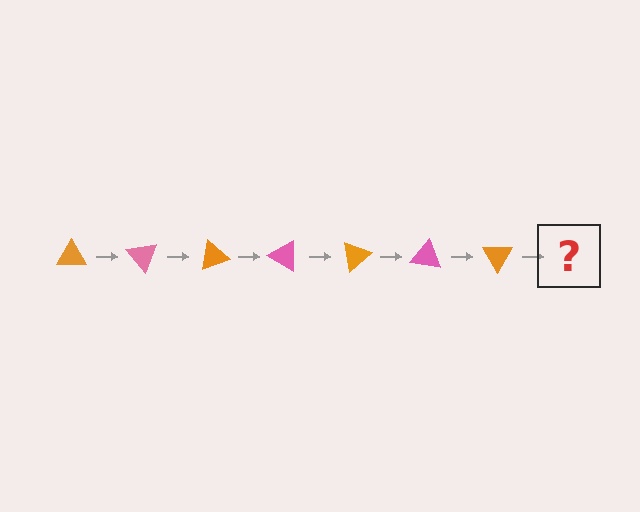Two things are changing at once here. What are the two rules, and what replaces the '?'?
The two rules are that it rotates 50 degrees each step and the color cycles through orange and pink. The '?' should be a pink triangle, rotated 350 degrees from the start.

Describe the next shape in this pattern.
It should be a pink triangle, rotated 350 degrees from the start.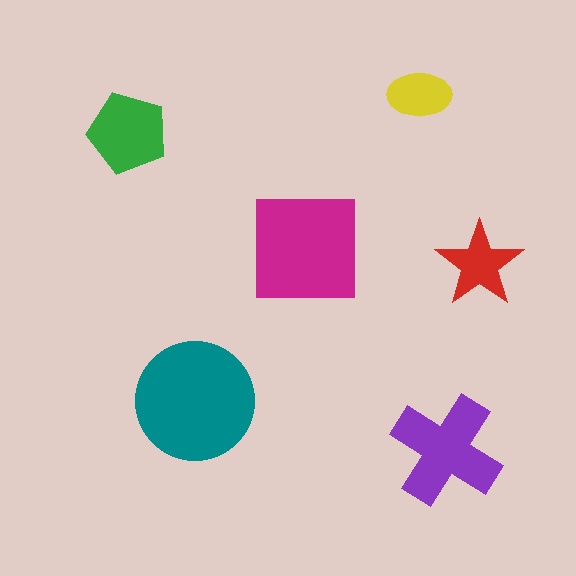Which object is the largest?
The teal circle.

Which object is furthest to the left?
The green pentagon is leftmost.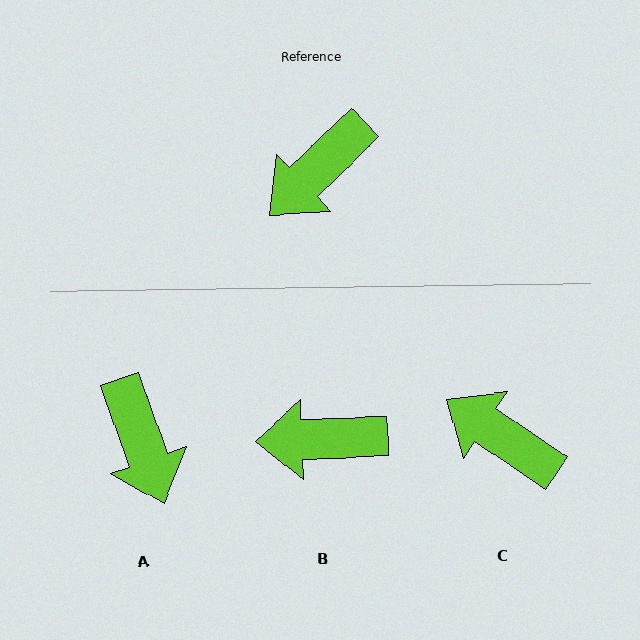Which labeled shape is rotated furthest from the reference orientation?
C, about 78 degrees away.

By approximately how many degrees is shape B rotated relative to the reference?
Approximately 42 degrees clockwise.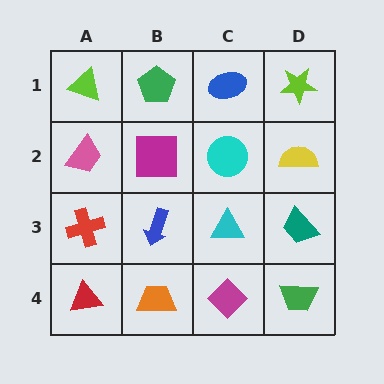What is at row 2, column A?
A pink trapezoid.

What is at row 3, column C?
A cyan triangle.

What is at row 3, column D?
A teal trapezoid.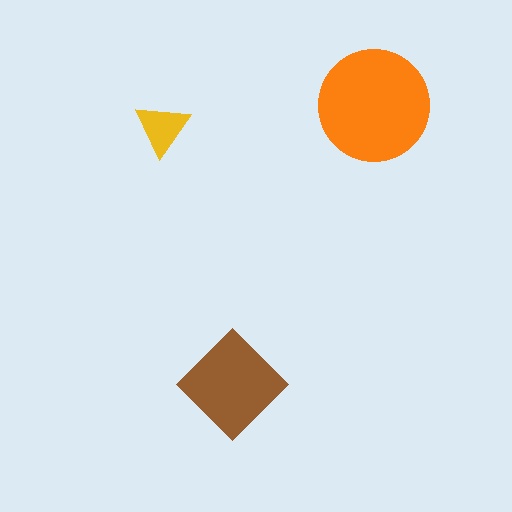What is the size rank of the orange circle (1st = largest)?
1st.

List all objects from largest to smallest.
The orange circle, the brown diamond, the yellow triangle.